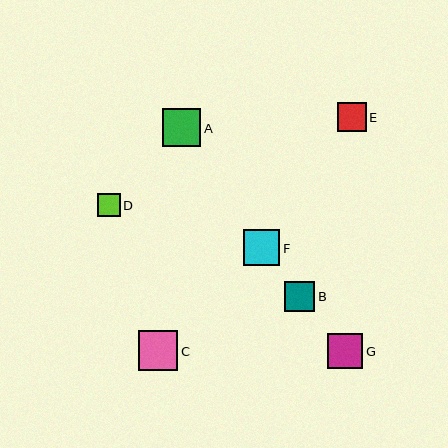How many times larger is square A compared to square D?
Square A is approximately 1.6 times the size of square D.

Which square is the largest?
Square C is the largest with a size of approximately 40 pixels.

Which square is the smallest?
Square D is the smallest with a size of approximately 23 pixels.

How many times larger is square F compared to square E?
Square F is approximately 1.2 times the size of square E.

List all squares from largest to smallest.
From largest to smallest: C, A, F, G, B, E, D.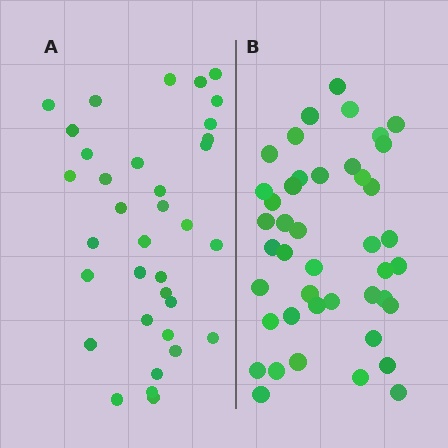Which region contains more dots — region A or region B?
Region B (the right region) has more dots.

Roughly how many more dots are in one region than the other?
Region B has roughly 8 or so more dots than region A.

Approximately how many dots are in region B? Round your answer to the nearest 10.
About 40 dots. (The exact count is 43, which rounds to 40.)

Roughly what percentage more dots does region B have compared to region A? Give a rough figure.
About 25% more.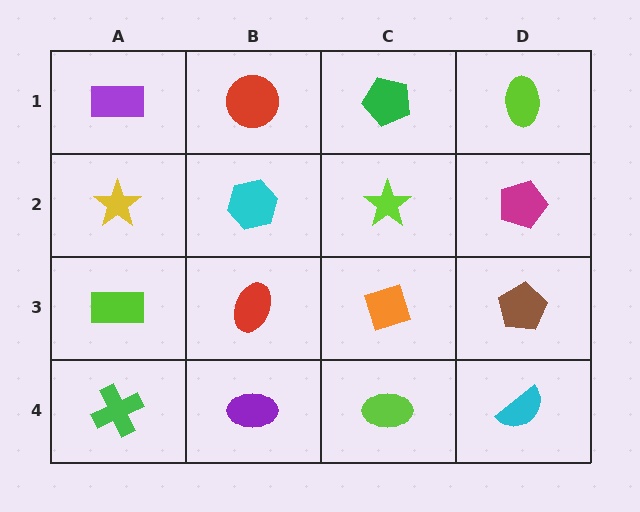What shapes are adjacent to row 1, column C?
A lime star (row 2, column C), a red circle (row 1, column B), a lime ellipse (row 1, column D).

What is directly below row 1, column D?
A magenta pentagon.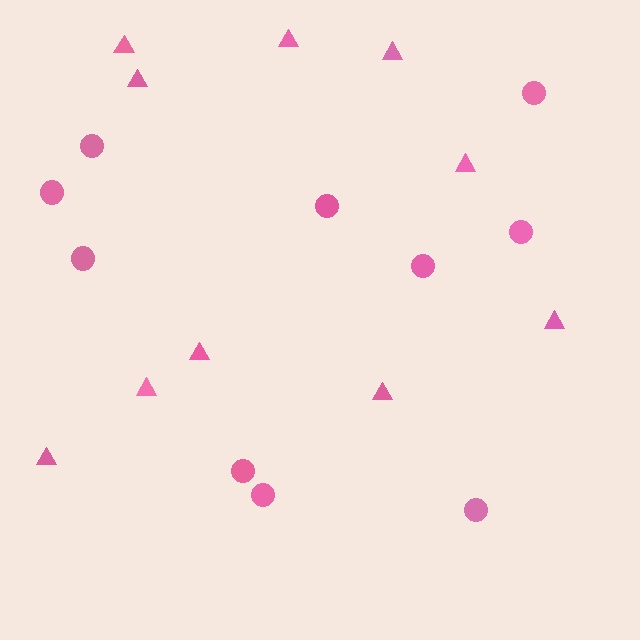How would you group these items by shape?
There are 2 groups: one group of triangles (10) and one group of circles (10).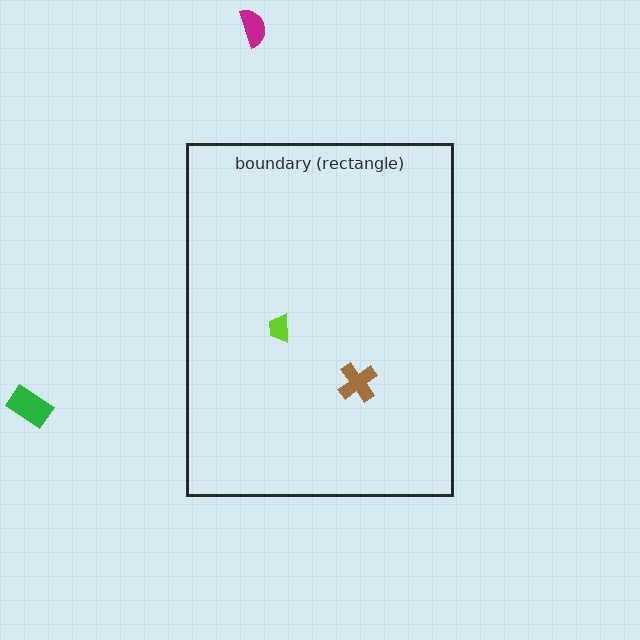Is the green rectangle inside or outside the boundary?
Outside.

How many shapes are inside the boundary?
2 inside, 2 outside.